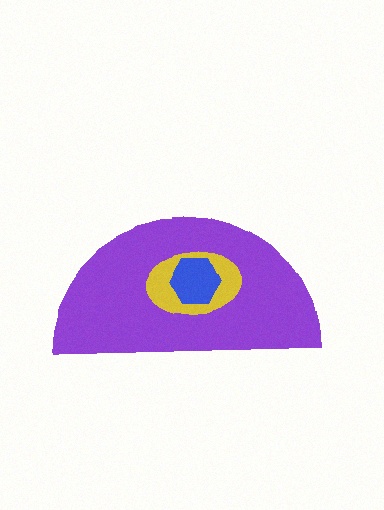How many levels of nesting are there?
3.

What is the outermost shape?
The purple semicircle.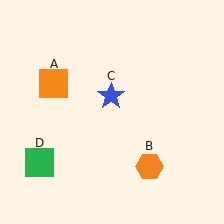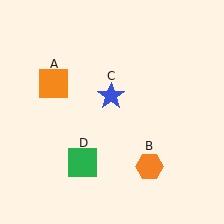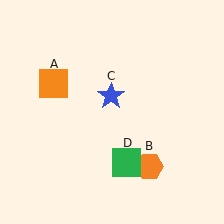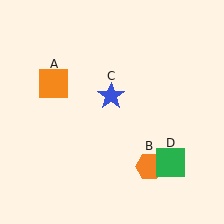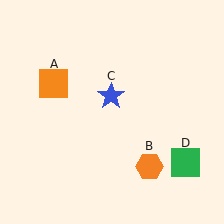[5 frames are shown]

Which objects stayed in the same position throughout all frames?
Orange square (object A) and orange hexagon (object B) and blue star (object C) remained stationary.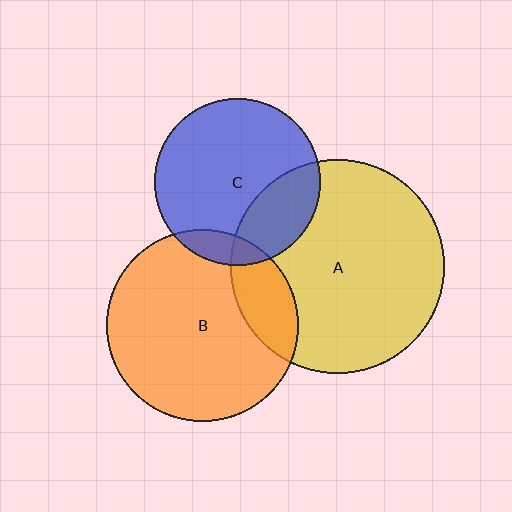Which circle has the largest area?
Circle A (yellow).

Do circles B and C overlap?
Yes.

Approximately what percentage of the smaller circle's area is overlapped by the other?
Approximately 10%.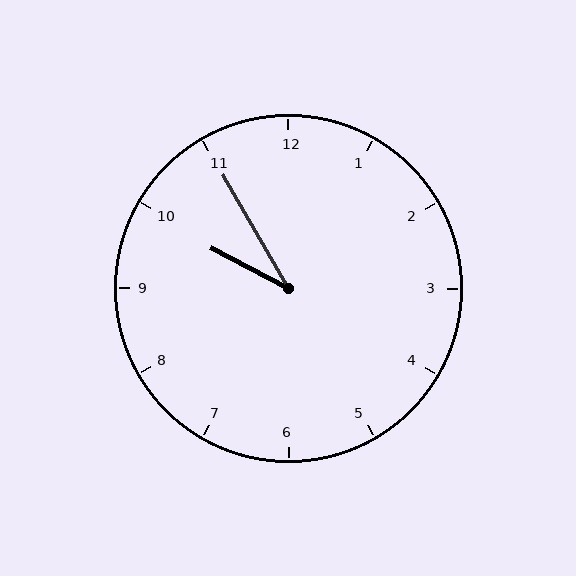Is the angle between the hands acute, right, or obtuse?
It is acute.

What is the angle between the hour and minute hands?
Approximately 32 degrees.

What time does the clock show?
9:55.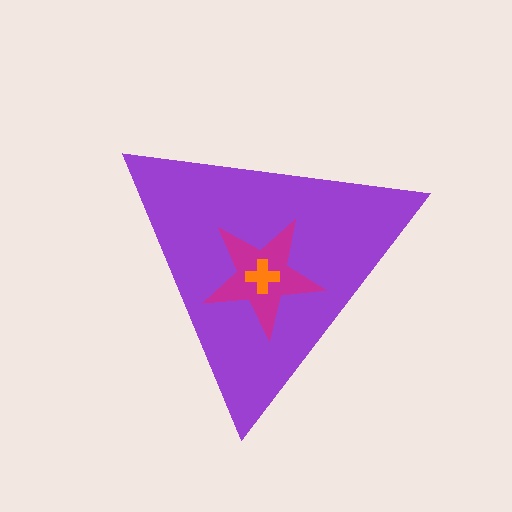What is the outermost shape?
The purple triangle.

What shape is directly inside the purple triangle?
The magenta star.